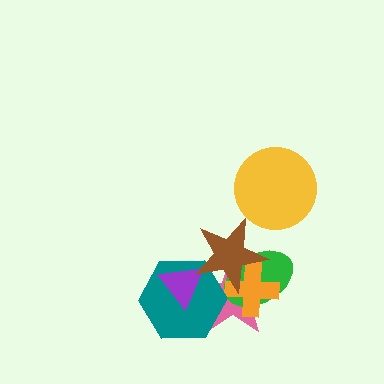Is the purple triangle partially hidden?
Yes, it is partially covered by another shape.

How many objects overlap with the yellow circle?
0 objects overlap with the yellow circle.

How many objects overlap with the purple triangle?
3 objects overlap with the purple triangle.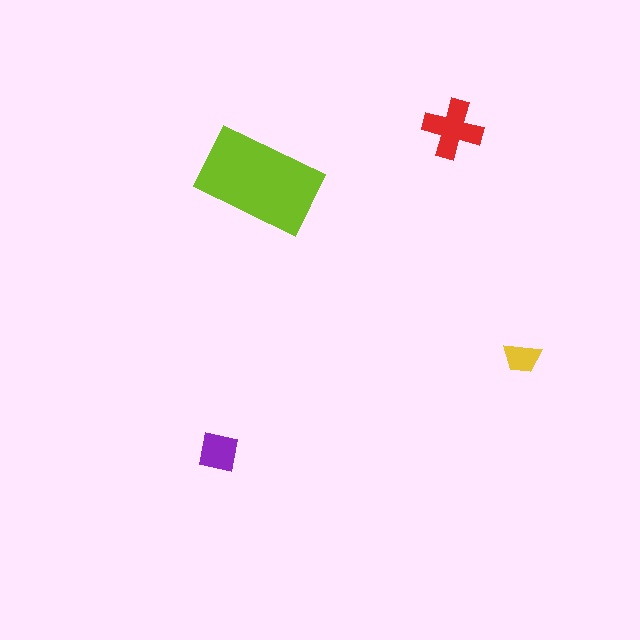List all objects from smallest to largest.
The yellow trapezoid, the purple square, the red cross, the lime rectangle.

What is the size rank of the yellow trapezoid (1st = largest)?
4th.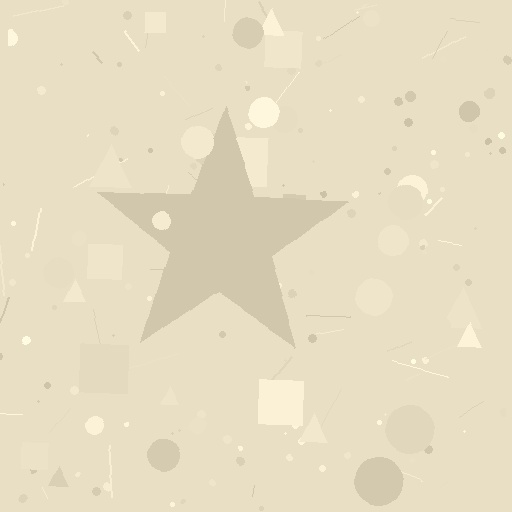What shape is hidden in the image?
A star is hidden in the image.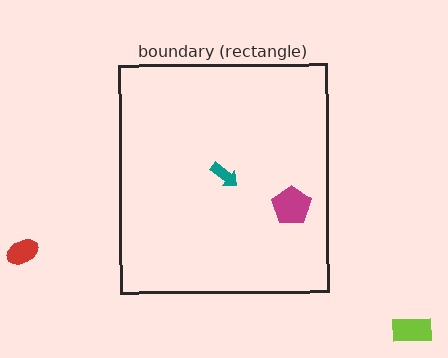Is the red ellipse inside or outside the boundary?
Outside.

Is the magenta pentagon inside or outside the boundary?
Inside.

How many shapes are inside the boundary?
2 inside, 2 outside.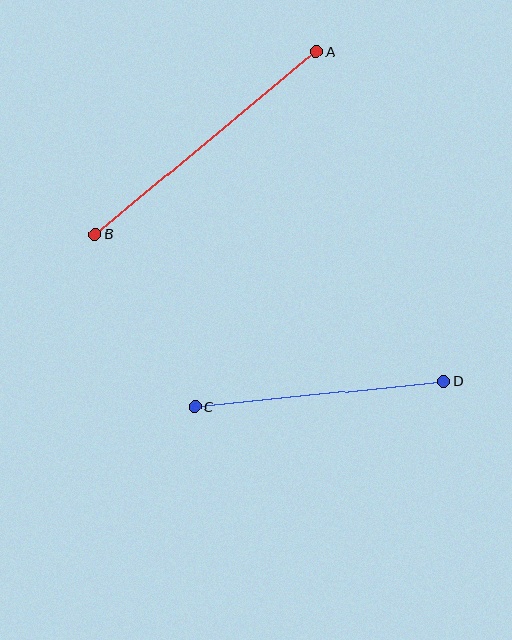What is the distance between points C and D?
The distance is approximately 250 pixels.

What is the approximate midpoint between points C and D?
The midpoint is at approximately (319, 394) pixels.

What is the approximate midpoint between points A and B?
The midpoint is at approximately (206, 143) pixels.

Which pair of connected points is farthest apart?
Points A and B are farthest apart.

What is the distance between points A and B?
The distance is approximately 286 pixels.